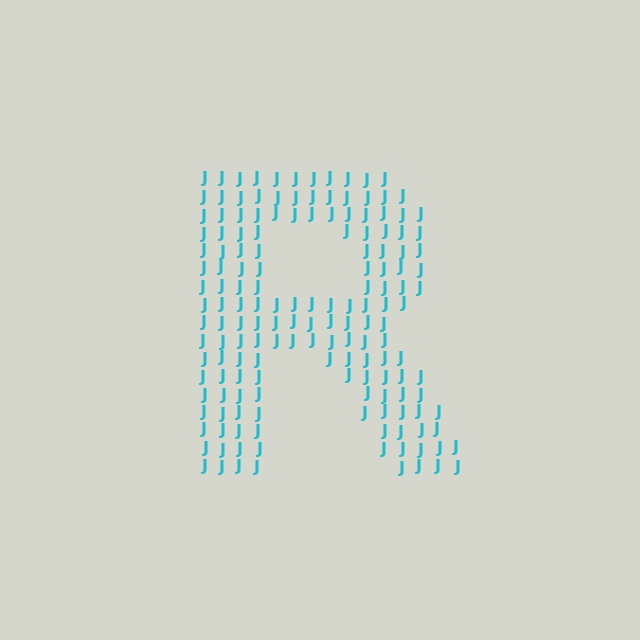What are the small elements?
The small elements are letter J's.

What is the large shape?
The large shape is the letter R.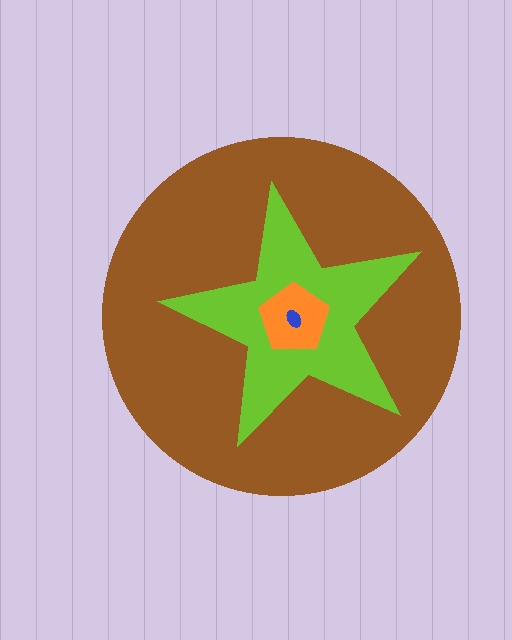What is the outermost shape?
The brown circle.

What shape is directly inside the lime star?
The orange pentagon.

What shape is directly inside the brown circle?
The lime star.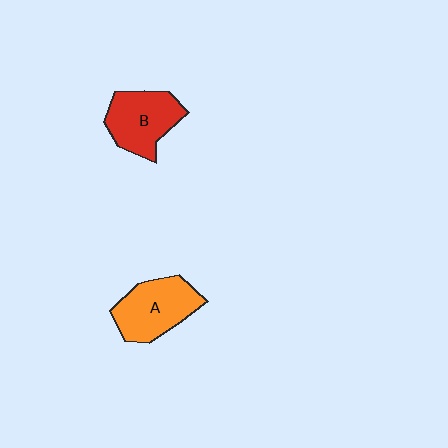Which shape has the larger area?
Shape A (orange).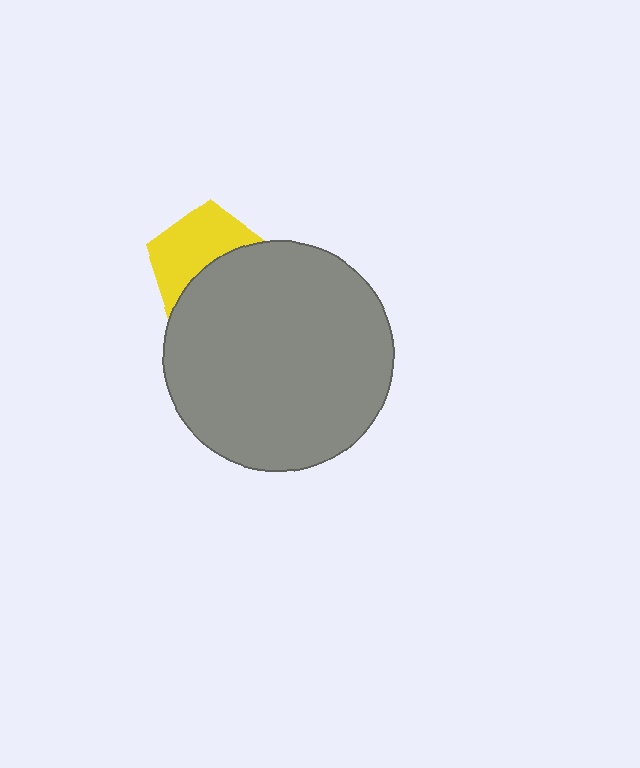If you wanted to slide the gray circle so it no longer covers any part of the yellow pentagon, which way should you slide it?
Slide it down — that is the most direct way to separate the two shapes.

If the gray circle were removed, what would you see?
You would see the complete yellow pentagon.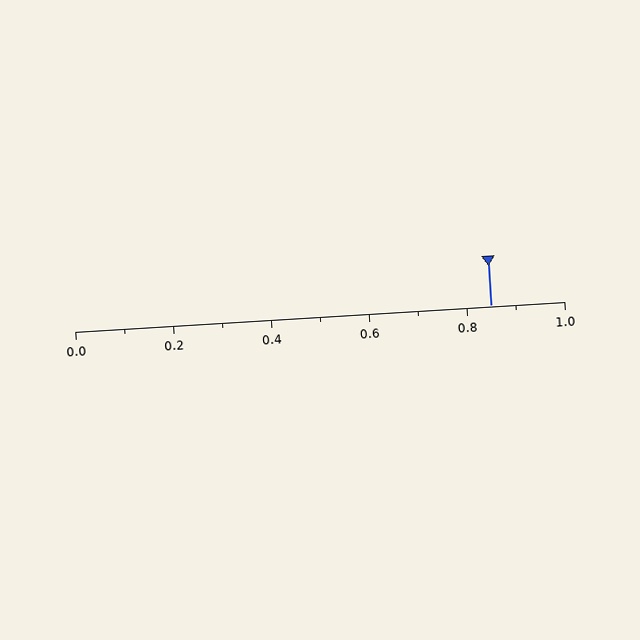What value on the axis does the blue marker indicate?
The marker indicates approximately 0.85.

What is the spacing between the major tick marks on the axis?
The major ticks are spaced 0.2 apart.